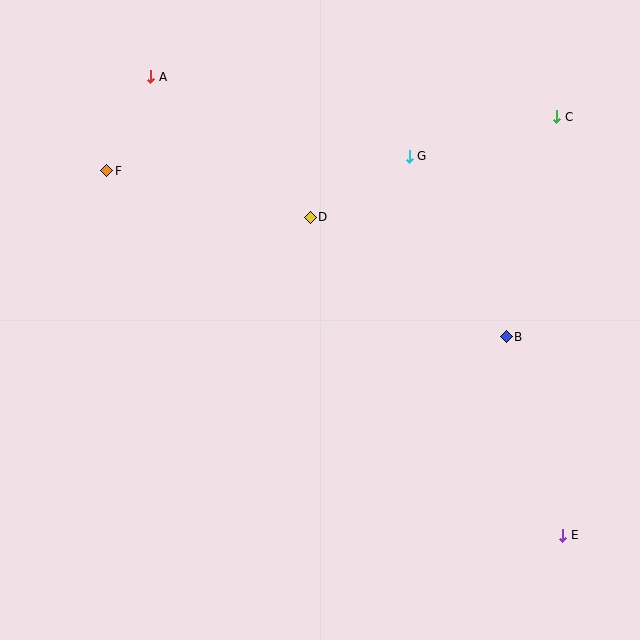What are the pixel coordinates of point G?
Point G is at (409, 156).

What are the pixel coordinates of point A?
Point A is at (151, 77).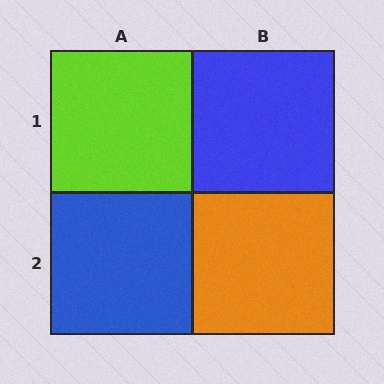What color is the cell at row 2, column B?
Orange.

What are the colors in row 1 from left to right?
Lime, blue.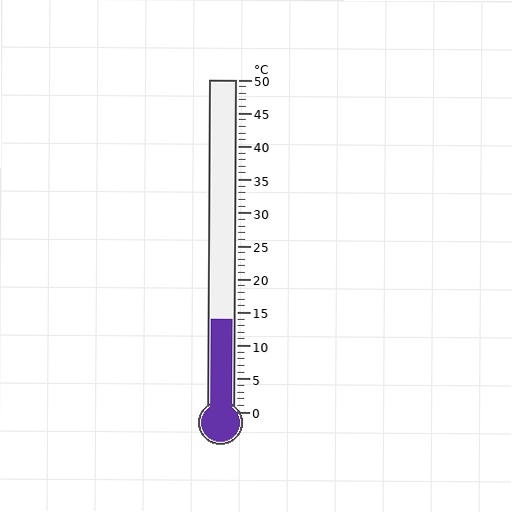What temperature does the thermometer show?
The thermometer shows approximately 14°C.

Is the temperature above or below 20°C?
The temperature is below 20°C.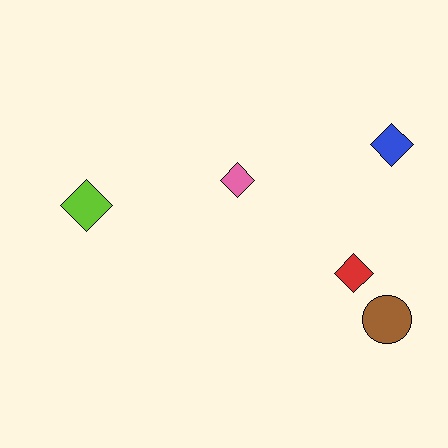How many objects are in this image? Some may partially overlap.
There are 5 objects.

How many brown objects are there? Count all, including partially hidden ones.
There is 1 brown object.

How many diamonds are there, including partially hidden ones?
There are 4 diamonds.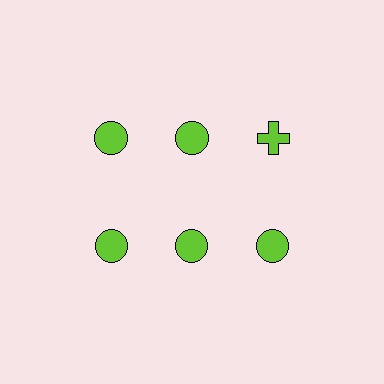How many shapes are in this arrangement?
There are 6 shapes arranged in a grid pattern.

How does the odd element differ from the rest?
It has a different shape: cross instead of circle.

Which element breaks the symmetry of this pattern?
The lime cross in the top row, center column breaks the symmetry. All other shapes are lime circles.